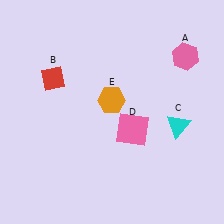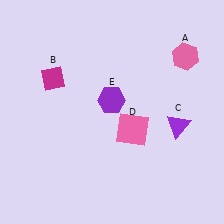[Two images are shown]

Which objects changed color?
B changed from red to magenta. C changed from cyan to purple. E changed from orange to purple.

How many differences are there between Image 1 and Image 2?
There are 3 differences between the two images.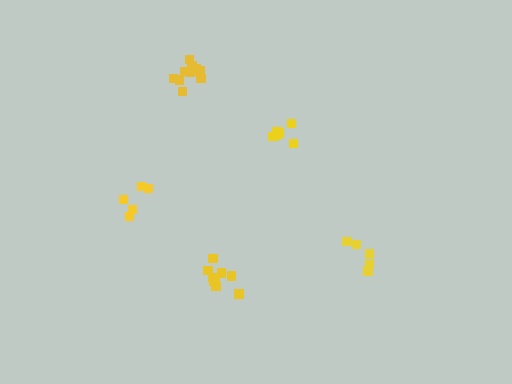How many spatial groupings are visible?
There are 5 spatial groupings.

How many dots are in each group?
Group 1: 5 dots, Group 2: 10 dots, Group 3: 5 dots, Group 4: 11 dots, Group 5: 6 dots (37 total).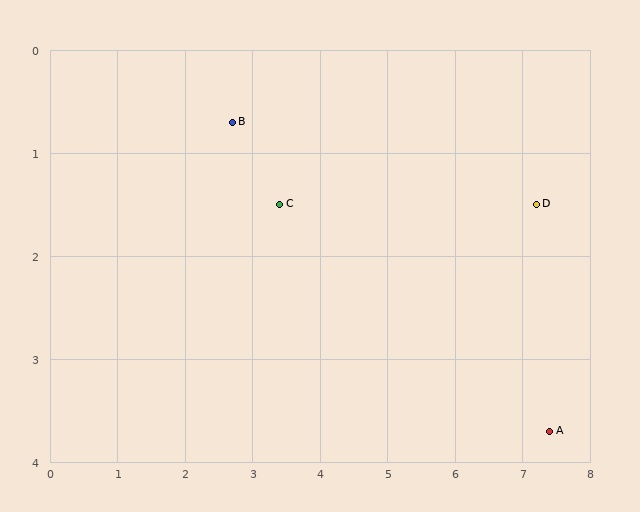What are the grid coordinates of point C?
Point C is at approximately (3.4, 1.5).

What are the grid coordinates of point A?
Point A is at approximately (7.4, 3.7).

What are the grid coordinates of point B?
Point B is at approximately (2.7, 0.7).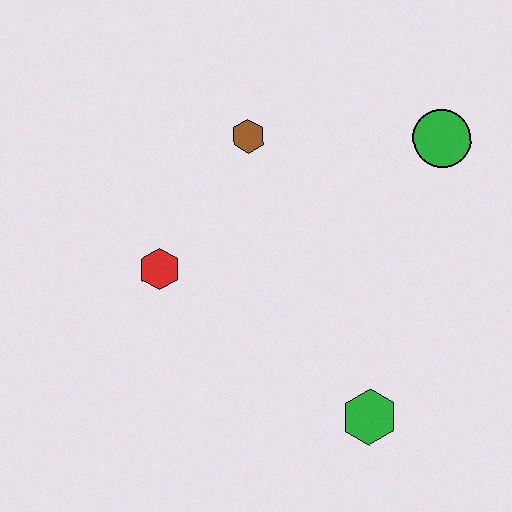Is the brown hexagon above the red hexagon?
Yes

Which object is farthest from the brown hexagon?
The green hexagon is farthest from the brown hexagon.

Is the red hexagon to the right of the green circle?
No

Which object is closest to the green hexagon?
The red hexagon is closest to the green hexagon.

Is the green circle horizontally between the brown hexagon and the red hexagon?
No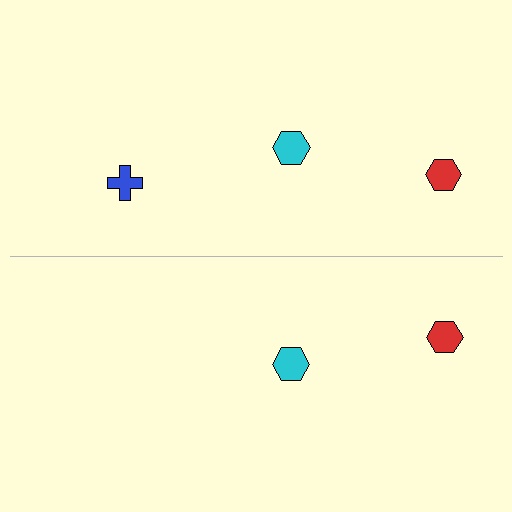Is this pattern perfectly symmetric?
No, the pattern is not perfectly symmetric. A blue cross is missing from the bottom side.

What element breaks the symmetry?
A blue cross is missing from the bottom side.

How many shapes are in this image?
There are 5 shapes in this image.